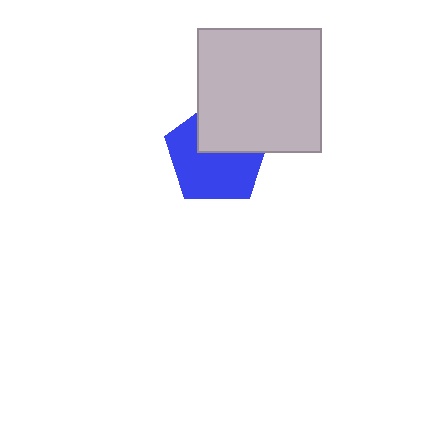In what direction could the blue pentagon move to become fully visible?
The blue pentagon could move down. That would shift it out from behind the light gray square entirely.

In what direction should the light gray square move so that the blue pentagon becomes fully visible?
The light gray square should move up. That is the shortest direction to clear the overlap and leave the blue pentagon fully visible.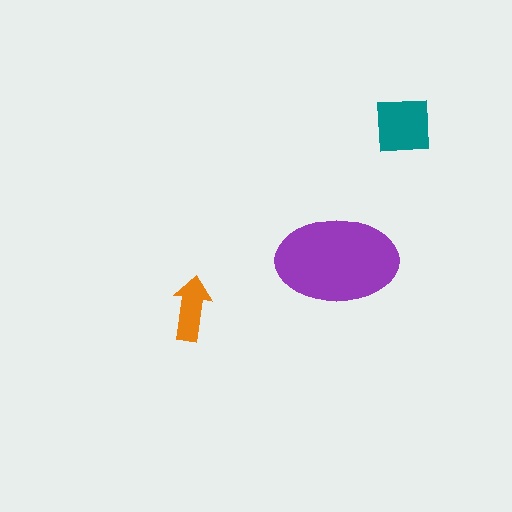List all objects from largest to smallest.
The purple ellipse, the teal square, the orange arrow.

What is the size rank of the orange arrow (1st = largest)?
3rd.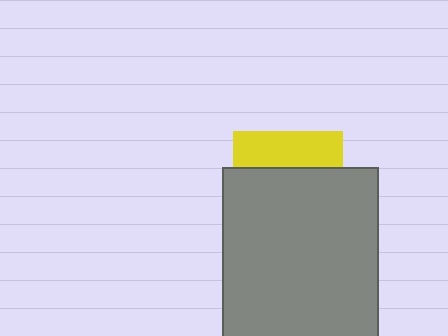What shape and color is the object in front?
The object in front is a gray rectangle.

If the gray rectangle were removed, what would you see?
You would see the complete yellow square.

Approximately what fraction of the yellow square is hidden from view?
Roughly 67% of the yellow square is hidden behind the gray rectangle.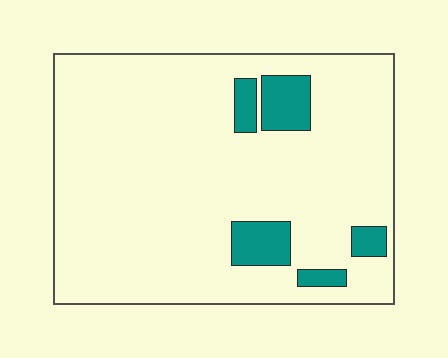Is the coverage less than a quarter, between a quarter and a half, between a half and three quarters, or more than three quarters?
Less than a quarter.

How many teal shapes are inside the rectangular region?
5.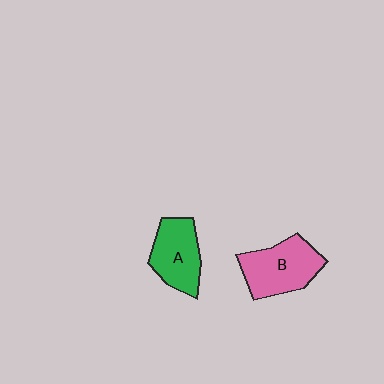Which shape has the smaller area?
Shape A (green).